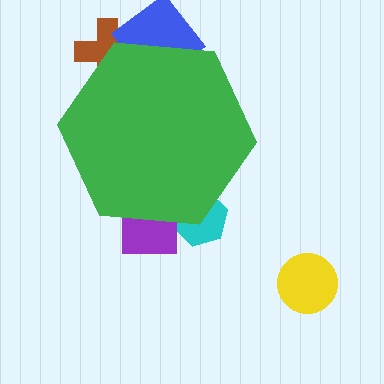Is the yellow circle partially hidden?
No, the yellow circle is fully visible.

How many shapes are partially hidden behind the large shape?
4 shapes are partially hidden.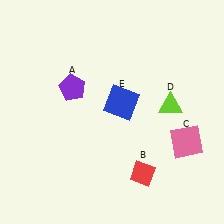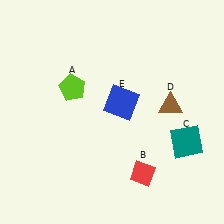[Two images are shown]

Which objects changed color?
A changed from purple to lime. C changed from pink to teal. D changed from lime to brown.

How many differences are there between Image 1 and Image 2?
There are 3 differences between the two images.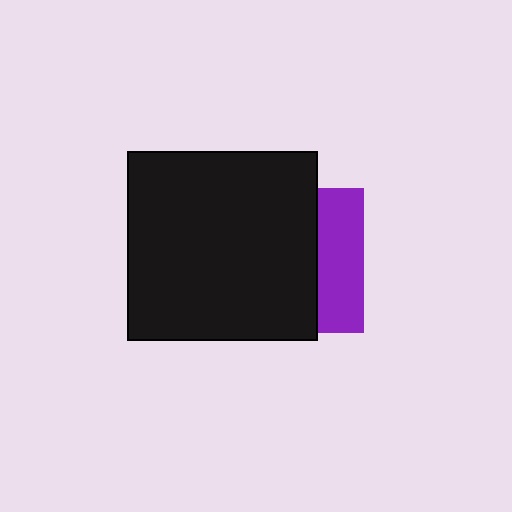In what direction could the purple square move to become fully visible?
The purple square could move right. That would shift it out from behind the black square entirely.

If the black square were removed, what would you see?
You would see the complete purple square.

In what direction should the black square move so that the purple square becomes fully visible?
The black square should move left. That is the shortest direction to clear the overlap and leave the purple square fully visible.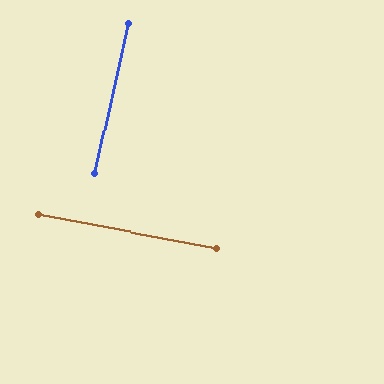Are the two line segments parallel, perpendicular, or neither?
Perpendicular — they meet at approximately 88°.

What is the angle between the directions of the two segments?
Approximately 88 degrees.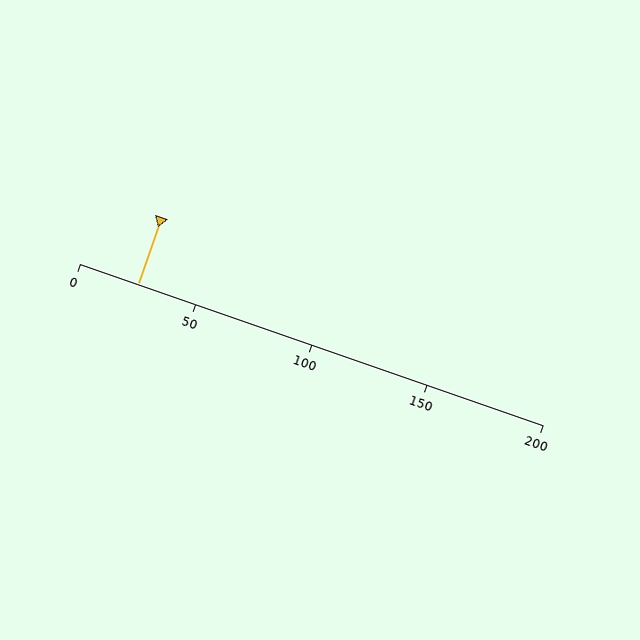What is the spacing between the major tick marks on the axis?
The major ticks are spaced 50 apart.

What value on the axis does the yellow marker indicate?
The marker indicates approximately 25.